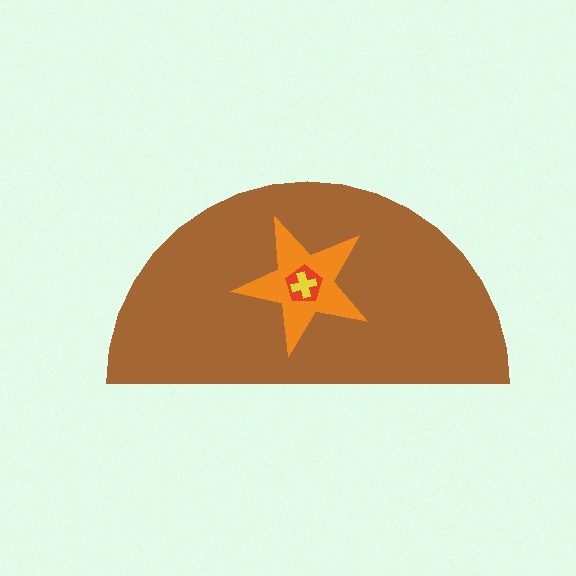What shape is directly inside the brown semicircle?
The orange star.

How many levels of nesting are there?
4.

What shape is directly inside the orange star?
The red pentagon.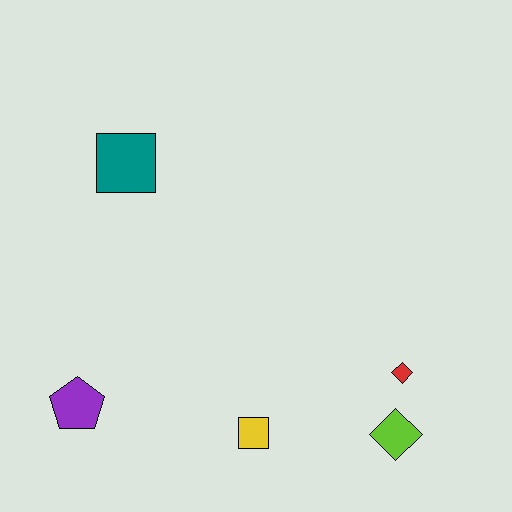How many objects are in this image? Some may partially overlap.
There are 5 objects.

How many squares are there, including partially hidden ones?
There are 2 squares.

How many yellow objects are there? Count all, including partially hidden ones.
There is 1 yellow object.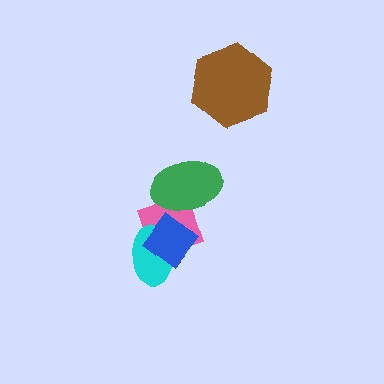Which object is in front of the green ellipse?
The blue diamond is in front of the green ellipse.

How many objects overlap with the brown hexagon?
0 objects overlap with the brown hexagon.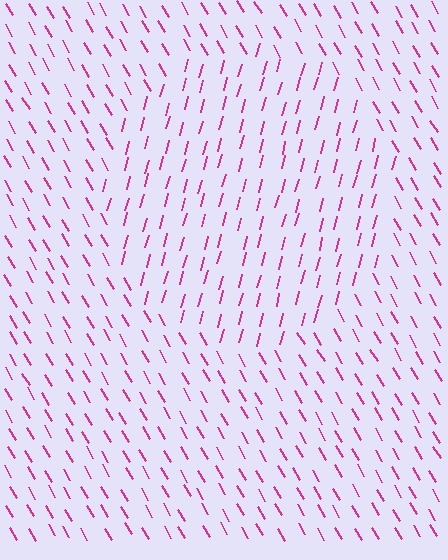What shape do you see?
I see a circle.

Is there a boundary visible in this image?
Yes, there is a texture boundary formed by a change in line orientation.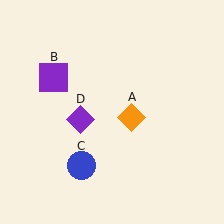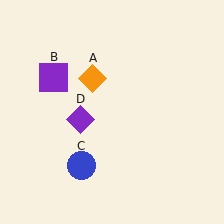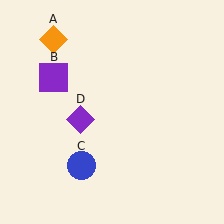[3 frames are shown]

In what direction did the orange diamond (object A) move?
The orange diamond (object A) moved up and to the left.